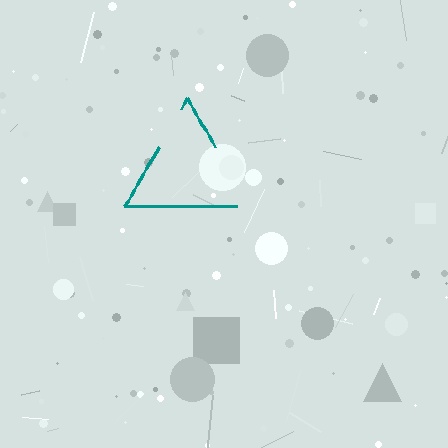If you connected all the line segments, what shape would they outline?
They would outline a triangle.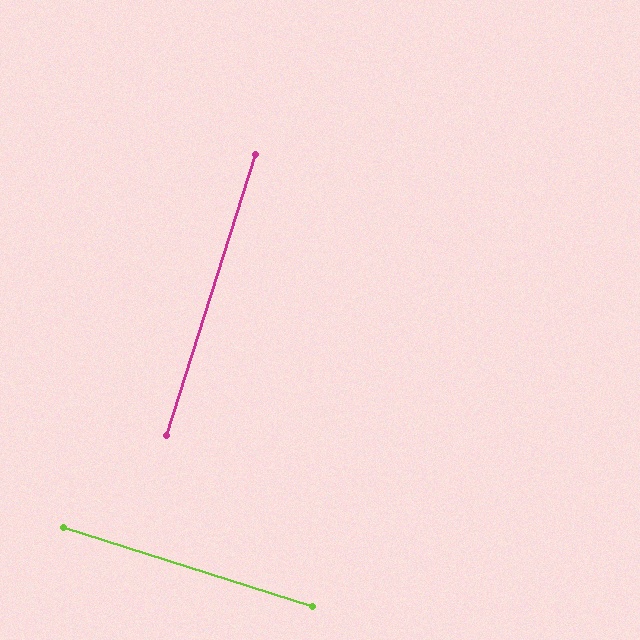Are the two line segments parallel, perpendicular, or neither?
Perpendicular — they meet at approximately 90°.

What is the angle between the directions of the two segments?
Approximately 90 degrees.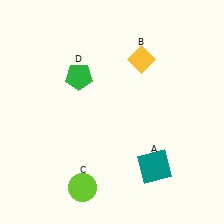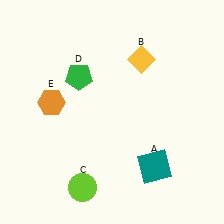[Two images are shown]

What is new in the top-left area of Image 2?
An orange hexagon (E) was added in the top-left area of Image 2.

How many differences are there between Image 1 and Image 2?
There is 1 difference between the two images.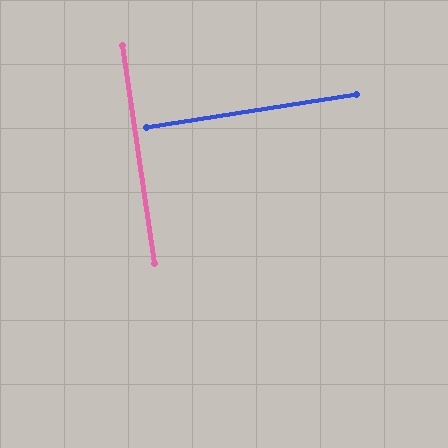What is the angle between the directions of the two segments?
Approximately 89 degrees.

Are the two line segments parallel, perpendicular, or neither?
Perpendicular — they meet at approximately 89°.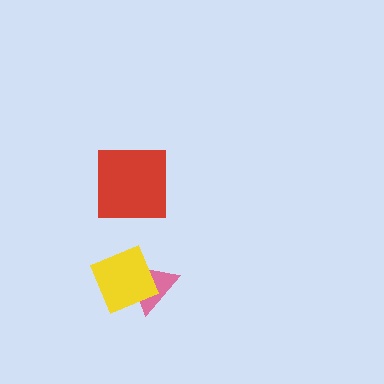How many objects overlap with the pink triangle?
1 object overlaps with the pink triangle.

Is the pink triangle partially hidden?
Yes, it is partially covered by another shape.